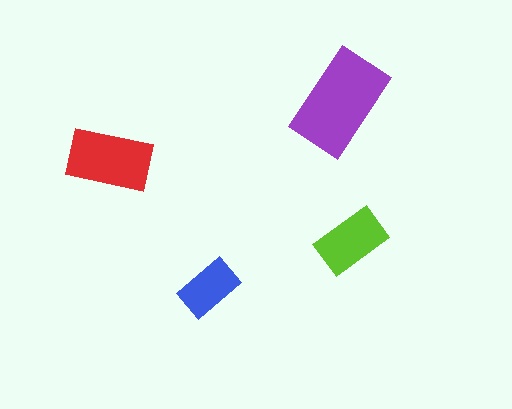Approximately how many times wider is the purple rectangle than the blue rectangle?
About 1.5 times wider.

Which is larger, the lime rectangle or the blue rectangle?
The lime one.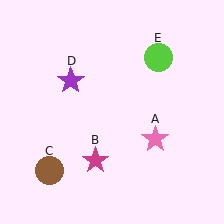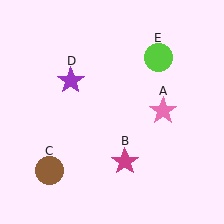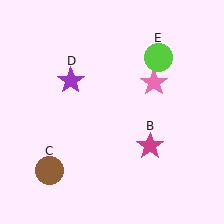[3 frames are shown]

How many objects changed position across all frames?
2 objects changed position: pink star (object A), magenta star (object B).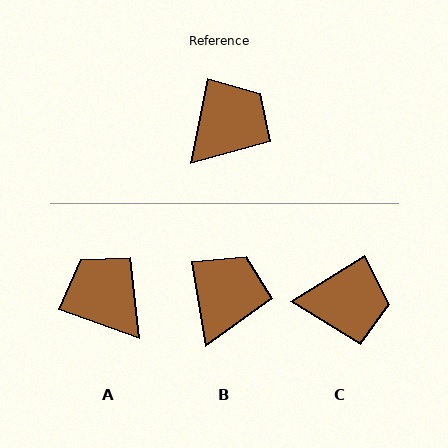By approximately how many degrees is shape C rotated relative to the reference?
Approximately 47 degrees clockwise.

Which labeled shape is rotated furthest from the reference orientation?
A, about 81 degrees away.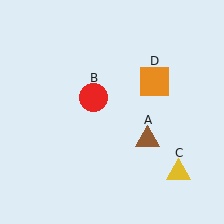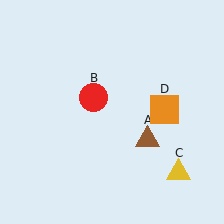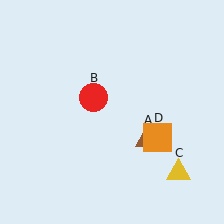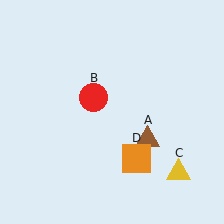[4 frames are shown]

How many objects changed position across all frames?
1 object changed position: orange square (object D).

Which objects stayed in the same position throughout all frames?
Brown triangle (object A) and red circle (object B) and yellow triangle (object C) remained stationary.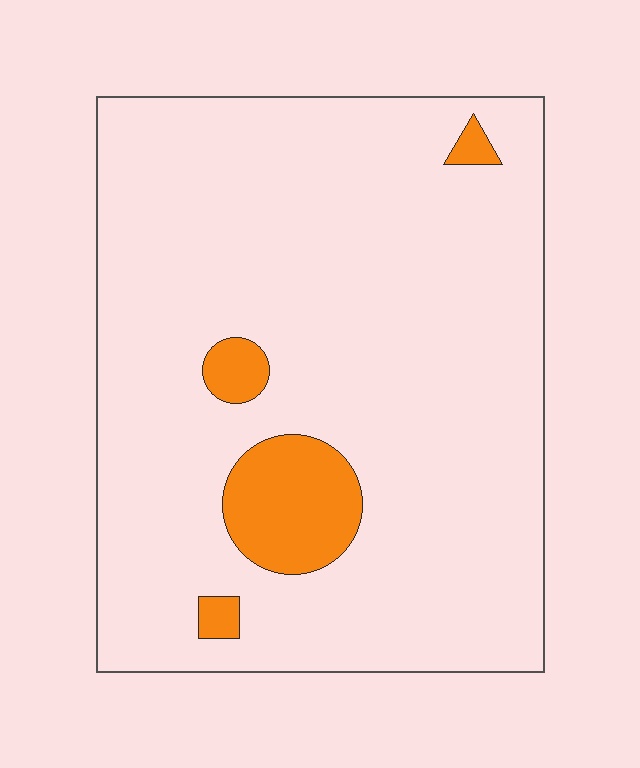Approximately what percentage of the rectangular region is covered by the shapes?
Approximately 10%.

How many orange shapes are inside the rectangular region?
4.